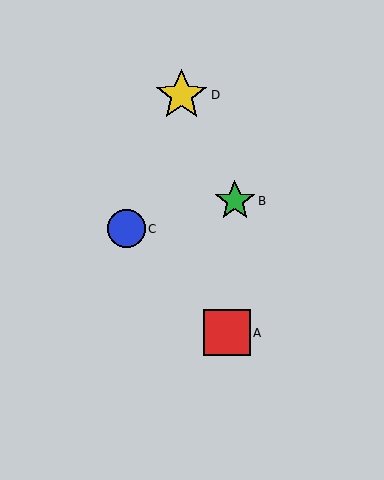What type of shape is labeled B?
Shape B is a green star.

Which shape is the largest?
The yellow star (labeled D) is the largest.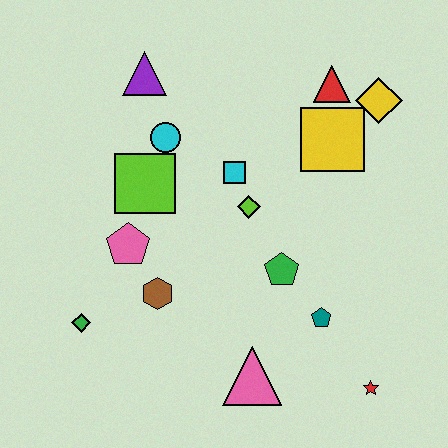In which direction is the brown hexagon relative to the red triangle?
The brown hexagon is below the red triangle.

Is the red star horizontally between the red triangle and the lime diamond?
No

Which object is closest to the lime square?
The cyan circle is closest to the lime square.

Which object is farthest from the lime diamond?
The red star is farthest from the lime diamond.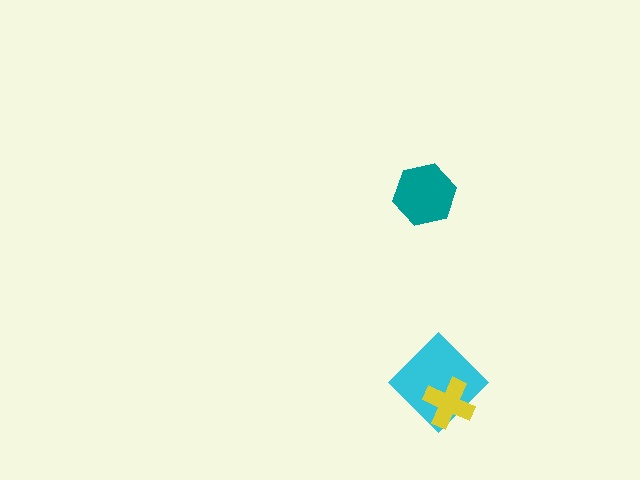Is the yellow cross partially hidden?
No, no other shape covers it.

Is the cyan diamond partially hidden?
Yes, it is partially covered by another shape.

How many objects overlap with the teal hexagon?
0 objects overlap with the teal hexagon.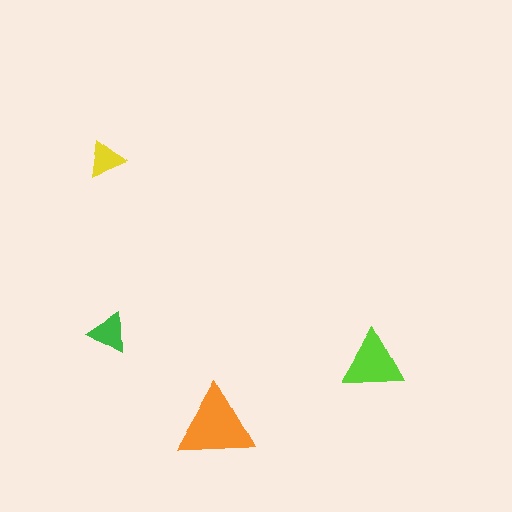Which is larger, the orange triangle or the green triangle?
The orange one.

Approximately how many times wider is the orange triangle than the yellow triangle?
About 2 times wider.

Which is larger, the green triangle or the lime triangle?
The lime one.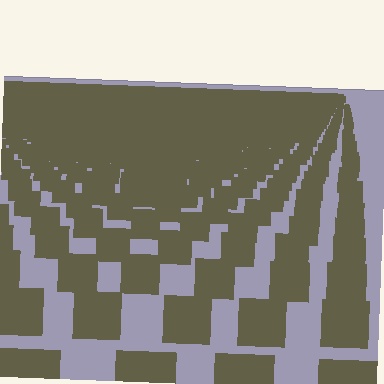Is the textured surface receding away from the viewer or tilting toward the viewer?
The surface is receding away from the viewer. Texture elements get smaller and denser toward the top.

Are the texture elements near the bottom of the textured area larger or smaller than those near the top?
Larger. Near the bottom, elements are closer to the viewer and appear at a bigger on-screen size.